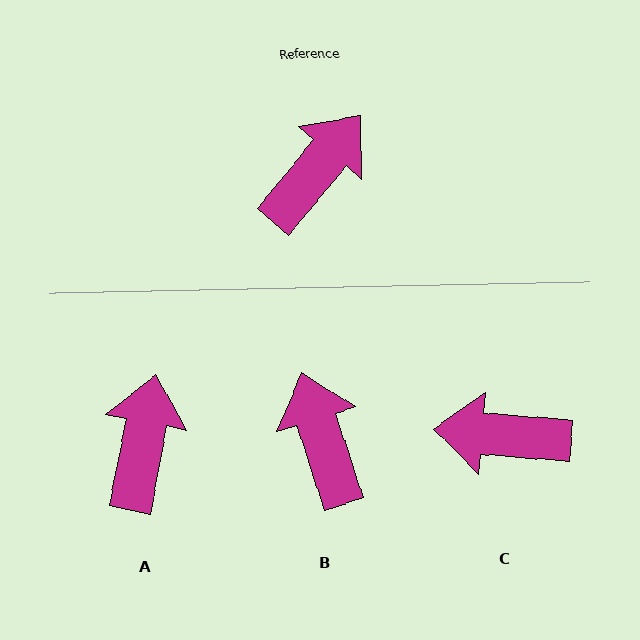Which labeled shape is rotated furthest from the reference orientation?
C, about 125 degrees away.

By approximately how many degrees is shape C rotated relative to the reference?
Approximately 125 degrees counter-clockwise.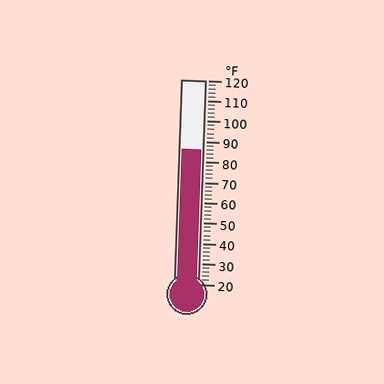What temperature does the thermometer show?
The thermometer shows approximately 86°F.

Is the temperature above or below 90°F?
The temperature is below 90°F.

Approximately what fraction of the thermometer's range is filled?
The thermometer is filled to approximately 65% of its range.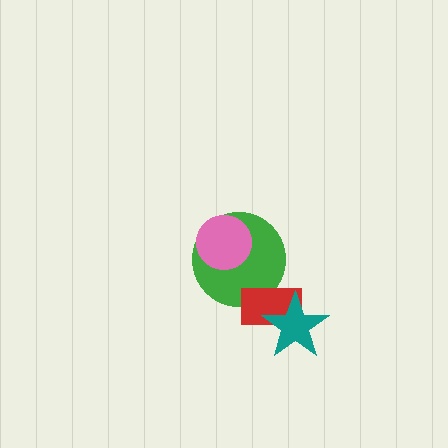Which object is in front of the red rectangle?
The teal star is in front of the red rectangle.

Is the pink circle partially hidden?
No, no other shape covers it.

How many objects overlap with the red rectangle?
2 objects overlap with the red rectangle.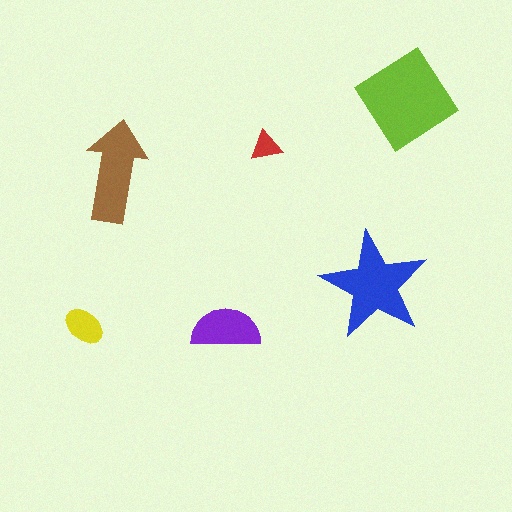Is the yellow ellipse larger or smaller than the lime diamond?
Smaller.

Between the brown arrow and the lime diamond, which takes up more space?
The lime diamond.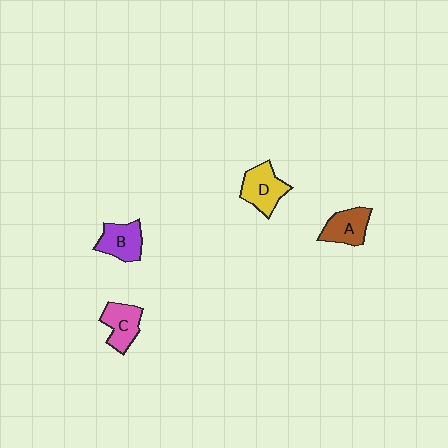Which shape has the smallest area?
Shape C (pink).